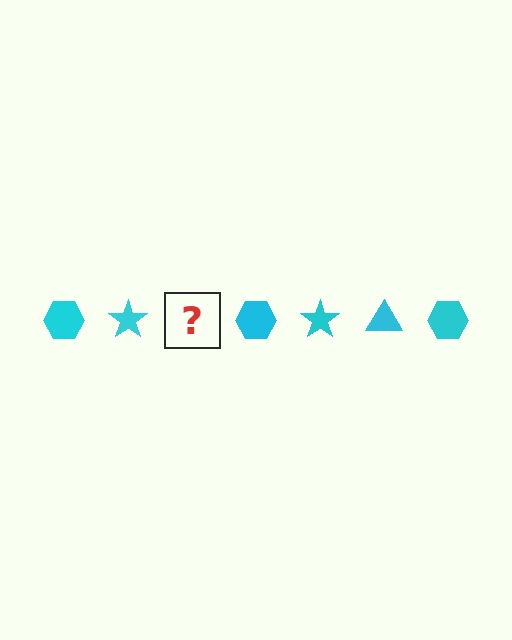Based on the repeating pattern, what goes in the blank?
The blank should be a cyan triangle.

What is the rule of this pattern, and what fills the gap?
The rule is that the pattern cycles through hexagon, star, triangle shapes in cyan. The gap should be filled with a cyan triangle.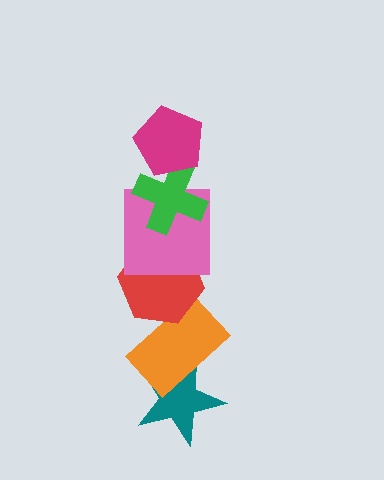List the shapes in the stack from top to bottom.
From top to bottom: the magenta pentagon, the green cross, the pink square, the red hexagon, the orange rectangle, the teal star.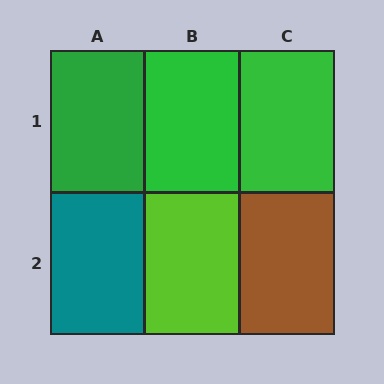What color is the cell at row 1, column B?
Green.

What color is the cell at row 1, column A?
Green.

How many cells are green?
3 cells are green.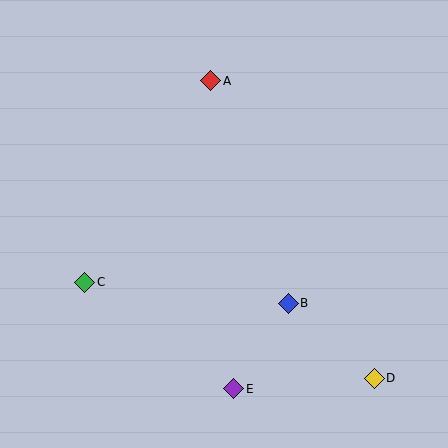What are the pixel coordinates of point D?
Point D is at (374, 378).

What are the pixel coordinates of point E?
Point E is at (234, 389).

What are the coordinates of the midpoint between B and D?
The midpoint between B and D is at (331, 341).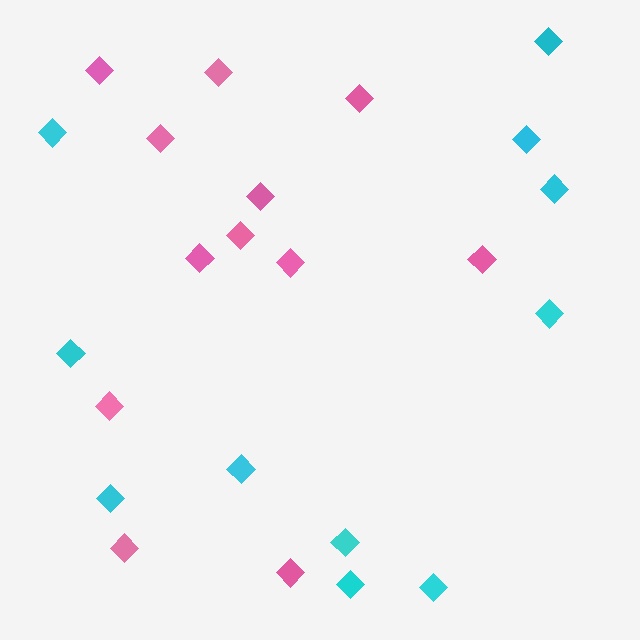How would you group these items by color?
There are 2 groups: one group of pink diamonds (12) and one group of cyan diamonds (11).